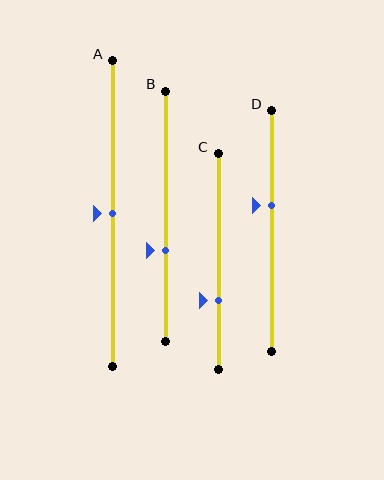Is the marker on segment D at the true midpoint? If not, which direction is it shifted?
No, the marker on segment D is shifted upward by about 11% of the segment length.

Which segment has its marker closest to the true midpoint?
Segment A has its marker closest to the true midpoint.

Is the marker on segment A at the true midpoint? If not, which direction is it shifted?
Yes, the marker on segment A is at the true midpoint.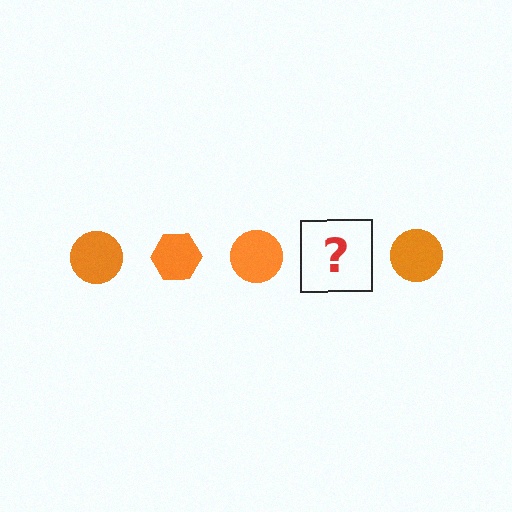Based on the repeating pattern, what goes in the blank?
The blank should be an orange hexagon.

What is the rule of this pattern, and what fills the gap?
The rule is that the pattern cycles through circle, hexagon shapes in orange. The gap should be filled with an orange hexagon.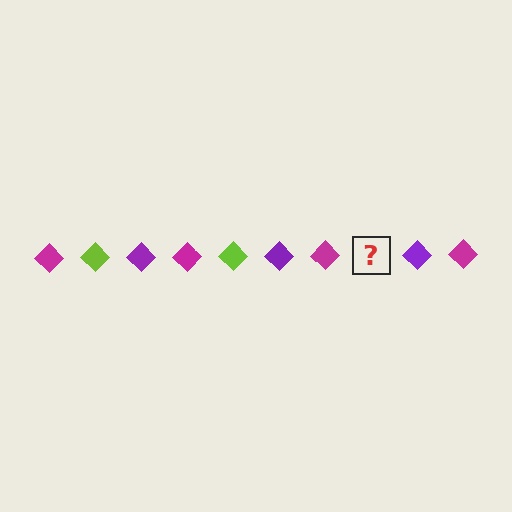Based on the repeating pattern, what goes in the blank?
The blank should be a lime diamond.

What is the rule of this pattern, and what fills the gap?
The rule is that the pattern cycles through magenta, lime, purple diamonds. The gap should be filled with a lime diamond.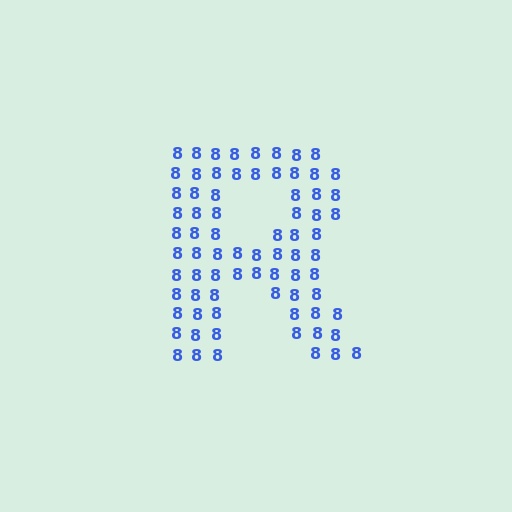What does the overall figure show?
The overall figure shows the letter R.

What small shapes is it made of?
It is made of small digit 8's.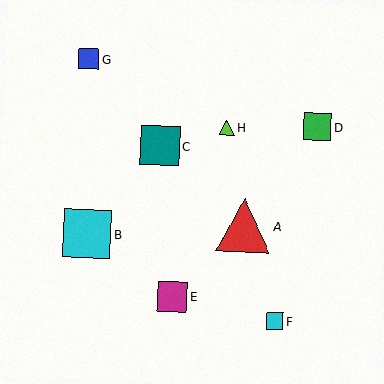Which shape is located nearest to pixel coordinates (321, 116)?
The green square (labeled D) at (317, 127) is nearest to that location.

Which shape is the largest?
The red triangle (labeled A) is the largest.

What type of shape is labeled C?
Shape C is a teal square.